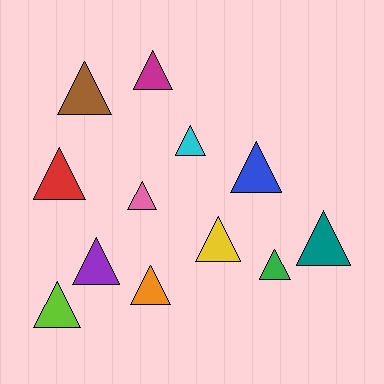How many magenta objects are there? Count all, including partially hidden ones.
There is 1 magenta object.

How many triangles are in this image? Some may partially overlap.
There are 12 triangles.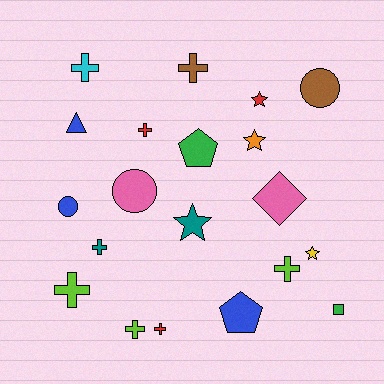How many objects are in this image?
There are 20 objects.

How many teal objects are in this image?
There are 2 teal objects.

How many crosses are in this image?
There are 8 crosses.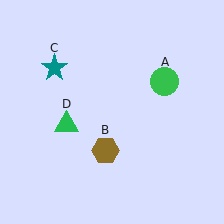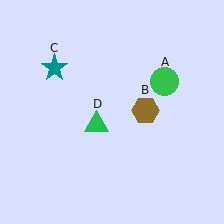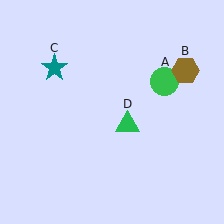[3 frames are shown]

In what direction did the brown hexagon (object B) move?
The brown hexagon (object B) moved up and to the right.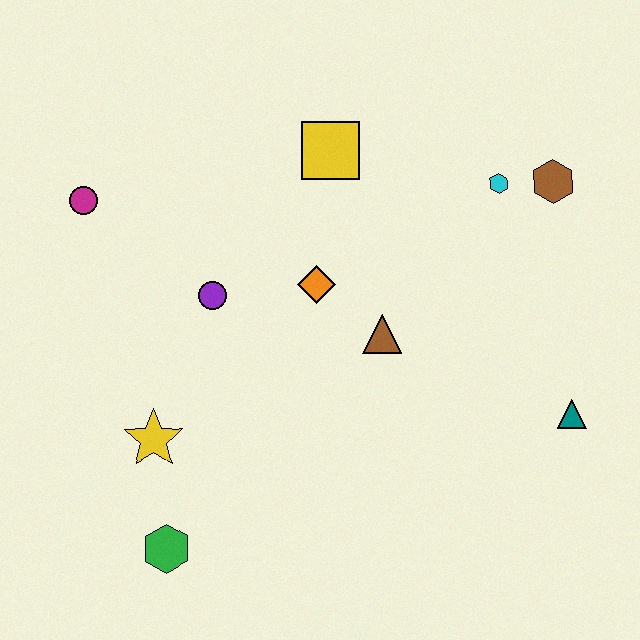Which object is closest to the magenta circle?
The purple circle is closest to the magenta circle.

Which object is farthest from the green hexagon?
The brown hexagon is farthest from the green hexagon.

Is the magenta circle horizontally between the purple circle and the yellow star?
No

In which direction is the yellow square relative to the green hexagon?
The yellow square is above the green hexagon.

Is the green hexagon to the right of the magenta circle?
Yes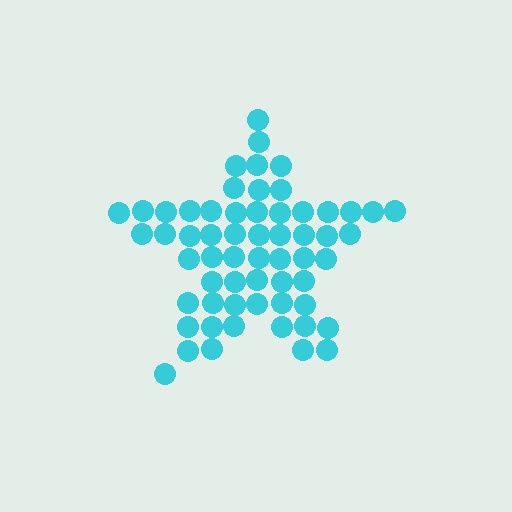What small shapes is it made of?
It is made of small circles.